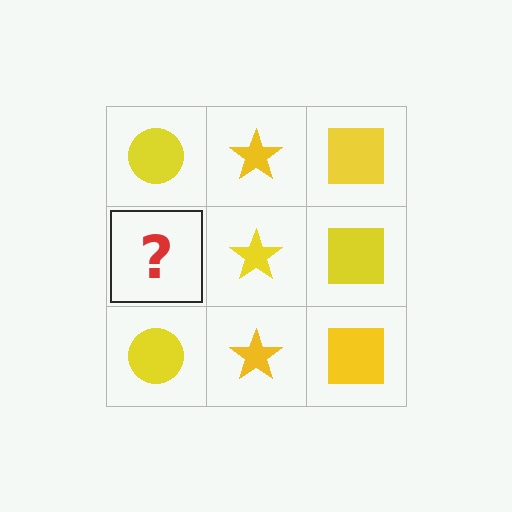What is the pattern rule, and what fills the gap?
The rule is that each column has a consistent shape. The gap should be filled with a yellow circle.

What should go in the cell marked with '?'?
The missing cell should contain a yellow circle.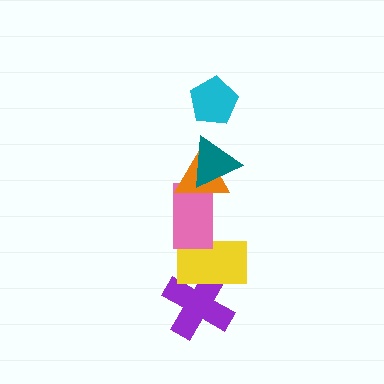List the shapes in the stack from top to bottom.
From top to bottom: the cyan pentagon, the teal triangle, the orange triangle, the pink rectangle, the yellow rectangle, the purple cross.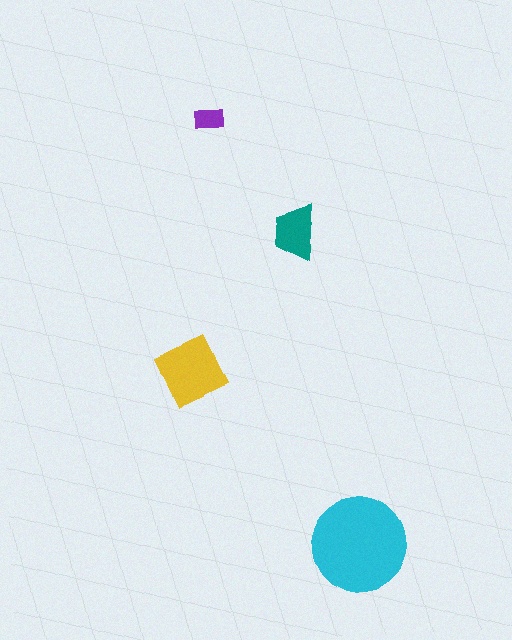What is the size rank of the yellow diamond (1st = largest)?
2nd.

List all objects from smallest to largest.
The purple rectangle, the teal trapezoid, the yellow diamond, the cyan circle.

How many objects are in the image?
There are 4 objects in the image.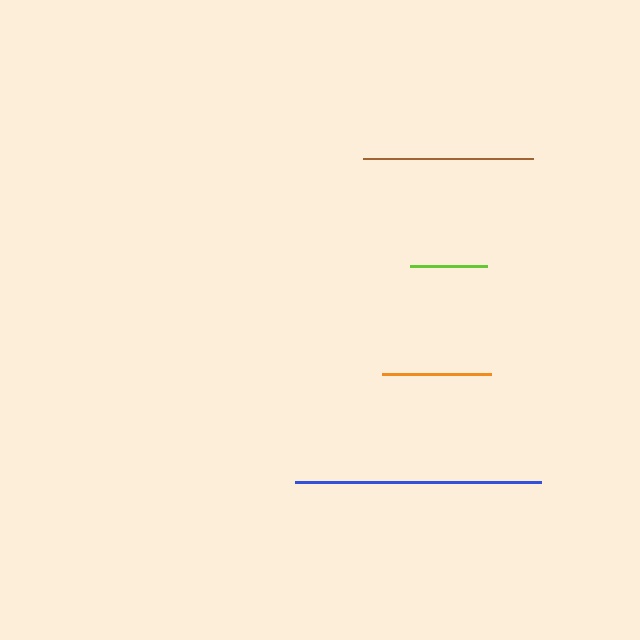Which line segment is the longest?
The blue line is the longest at approximately 246 pixels.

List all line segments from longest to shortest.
From longest to shortest: blue, brown, orange, lime.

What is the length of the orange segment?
The orange segment is approximately 109 pixels long.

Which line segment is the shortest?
The lime line is the shortest at approximately 77 pixels.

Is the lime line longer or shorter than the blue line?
The blue line is longer than the lime line.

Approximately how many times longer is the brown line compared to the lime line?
The brown line is approximately 2.2 times the length of the lime line.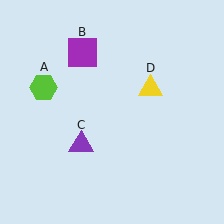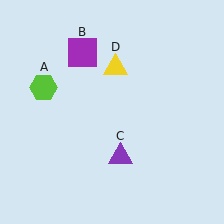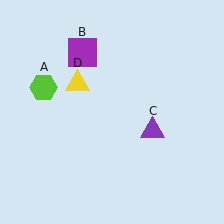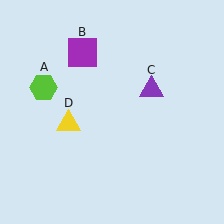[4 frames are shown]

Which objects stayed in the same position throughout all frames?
Lime hexagon (object A) and purple square (object B) remained stationary.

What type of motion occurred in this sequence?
The purple triangle (object C), yellow triangle (object D) rotated counterclockwise around the center of the scene.